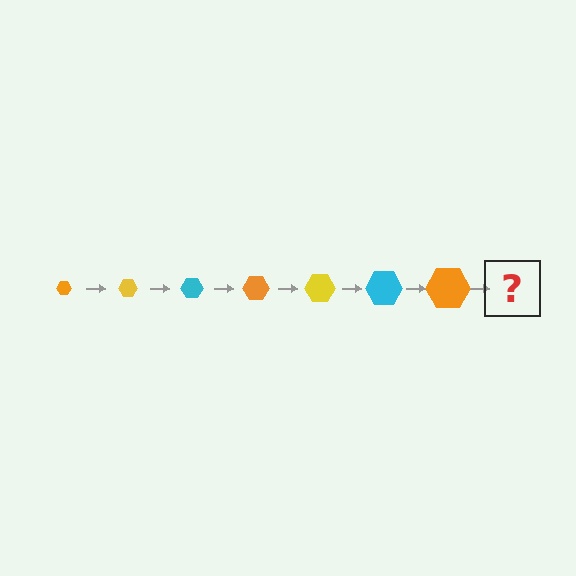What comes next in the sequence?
The next element should be a yellow hexagon, larger than the previous one.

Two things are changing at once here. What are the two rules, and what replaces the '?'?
The two rules are that the hexagon grows larger each step and the color cycles through orange, yellow, and cyan. The '?' should be a yellow hexagon, larger than the previous one.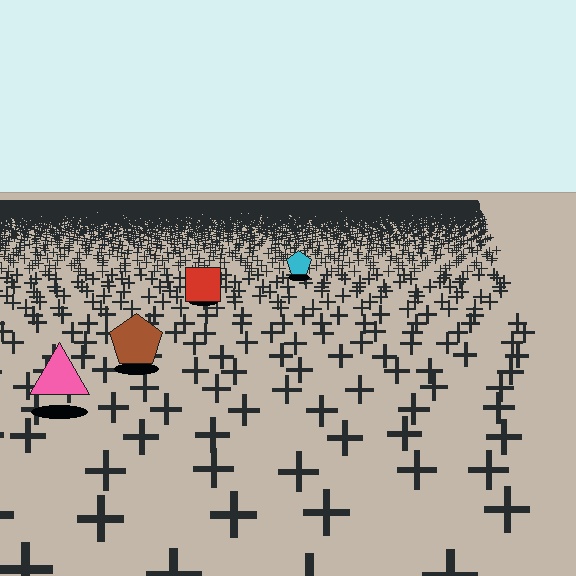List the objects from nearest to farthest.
From nearest to farthest: the pink triangle, the brown pentagon, the red square, the cyan pentagon.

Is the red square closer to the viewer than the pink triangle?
No. The pink triangle is closer — you can tell from the texture gradient: the ground texture is coarser near it.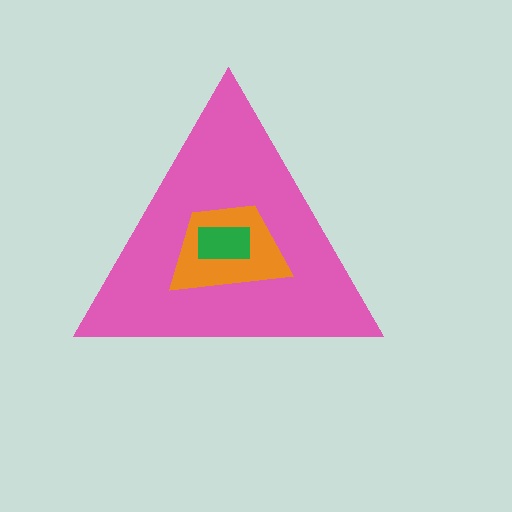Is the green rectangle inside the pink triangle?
Yes.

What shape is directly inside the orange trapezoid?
The green rectangle.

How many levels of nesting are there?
3.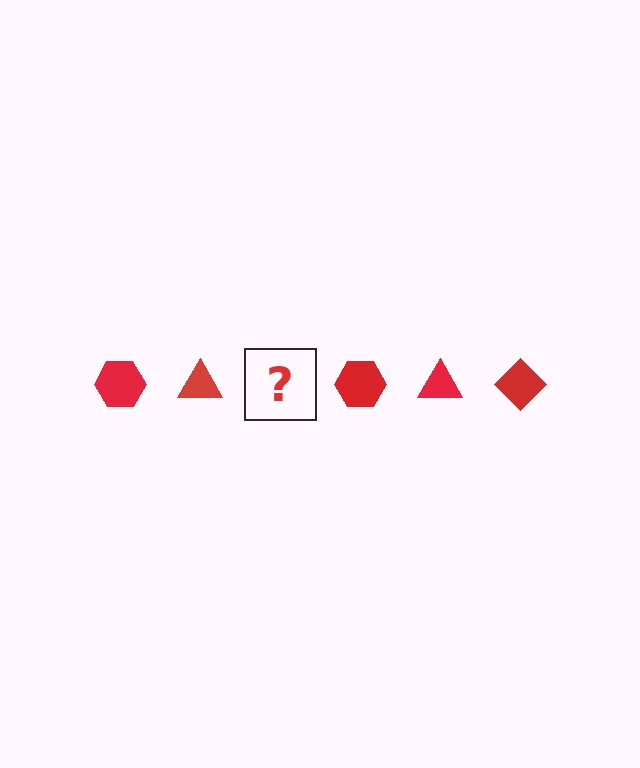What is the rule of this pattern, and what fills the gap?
The rule is that the pattern cycles through hexagon, triangle, diamond shapes in red. The gap should be filled with a red diamond.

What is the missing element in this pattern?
The missing element is a red diamond.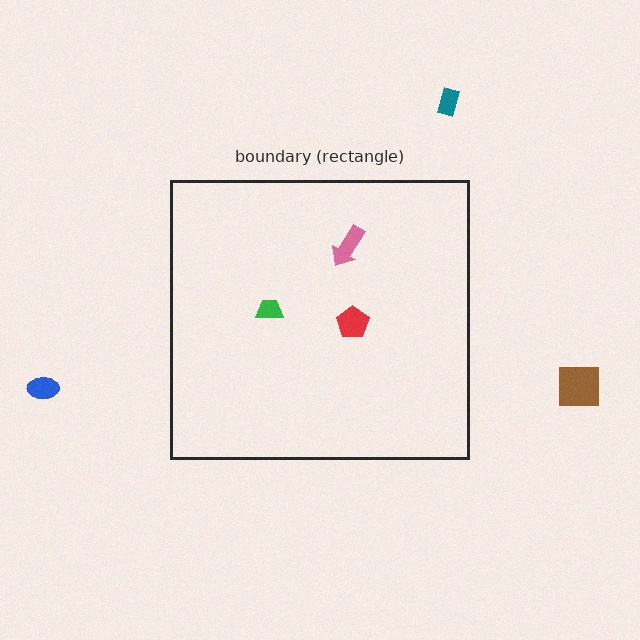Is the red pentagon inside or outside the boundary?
Inside.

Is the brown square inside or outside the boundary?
Outside.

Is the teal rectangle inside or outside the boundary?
Outside.